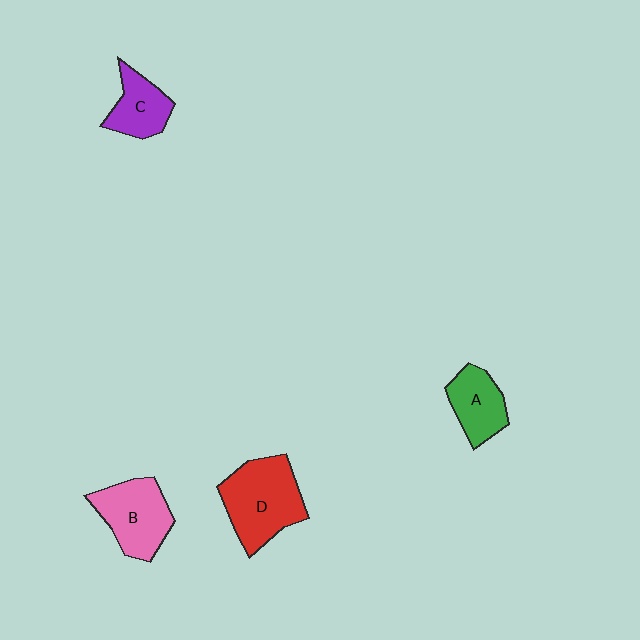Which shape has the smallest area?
Shape C (purple).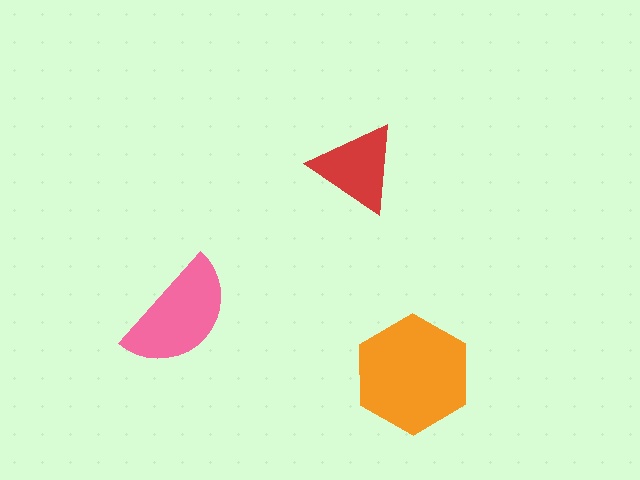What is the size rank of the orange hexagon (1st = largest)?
1st.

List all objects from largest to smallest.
The orange hexagon, the pink semicircle, the red triangle.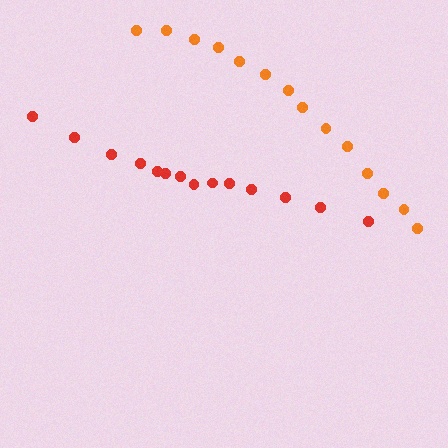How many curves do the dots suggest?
There are 2 distinct paths.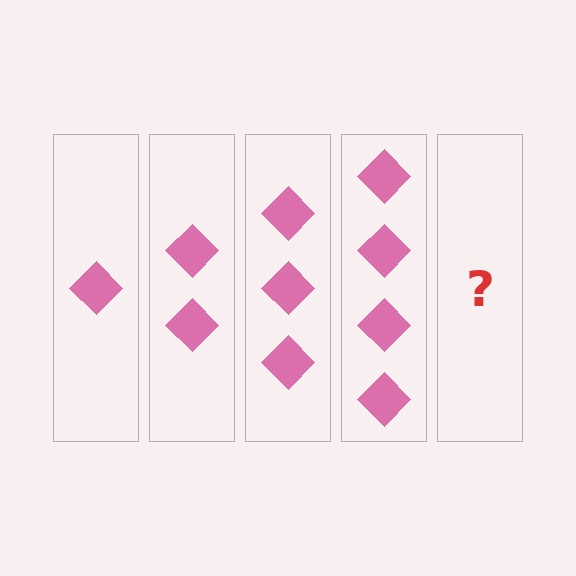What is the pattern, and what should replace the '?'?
The pattern is that each step adds one more diamond. The '?' should be 5 diamonds.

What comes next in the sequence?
The next element should be 5 diamonds.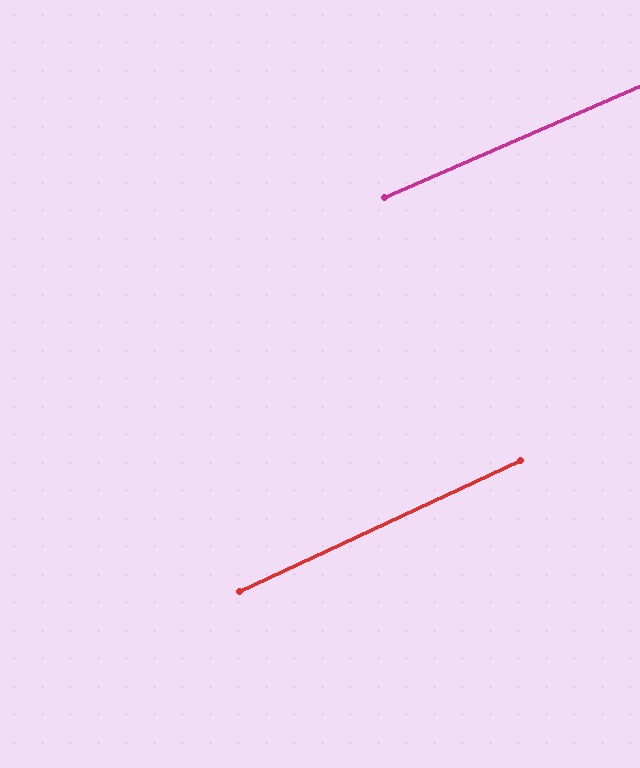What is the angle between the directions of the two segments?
Approximately 1 degree.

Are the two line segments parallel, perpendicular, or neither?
Parallel — their directions differ by only 1.3°.